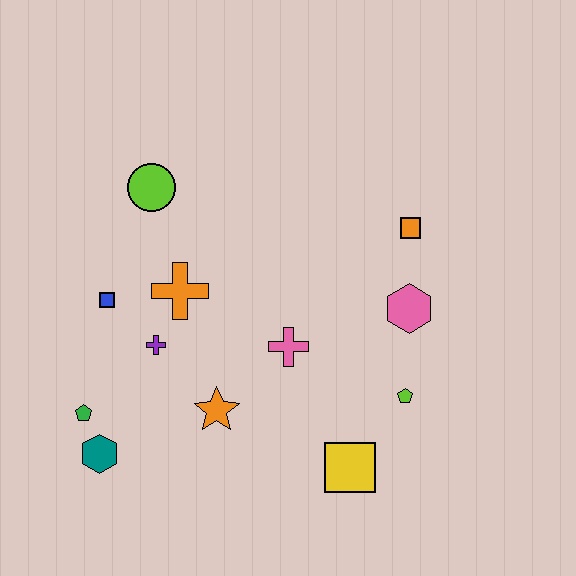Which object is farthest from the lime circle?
The yellow square is farthest from the lime circle.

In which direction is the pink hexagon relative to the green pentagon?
The pink hexagon is to the right of the green pentagon.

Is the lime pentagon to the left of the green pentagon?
No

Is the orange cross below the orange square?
Yes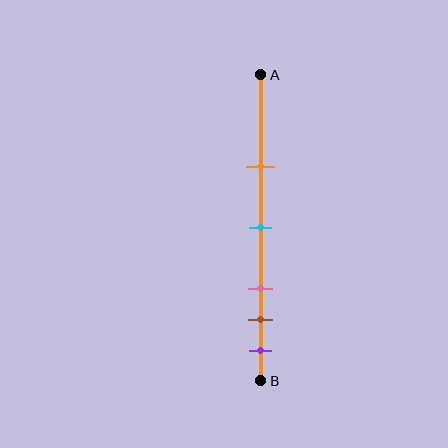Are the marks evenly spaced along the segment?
No, the marks are not evenly spaced.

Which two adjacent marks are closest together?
The brown and purple marks are the closest adjacent pair.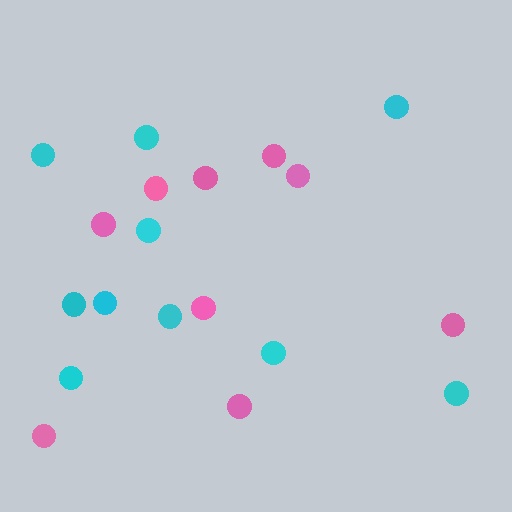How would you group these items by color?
There are 2 groups: one group of cyan circles (10) and one group of pink circles (9).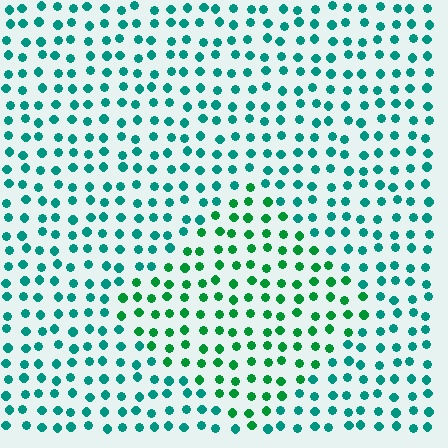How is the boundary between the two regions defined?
The boundary is defined purely by a slight shift in hue (about 32 degrees). Spacing, size, and orientation are identical on both sides.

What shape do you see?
I see a diamond.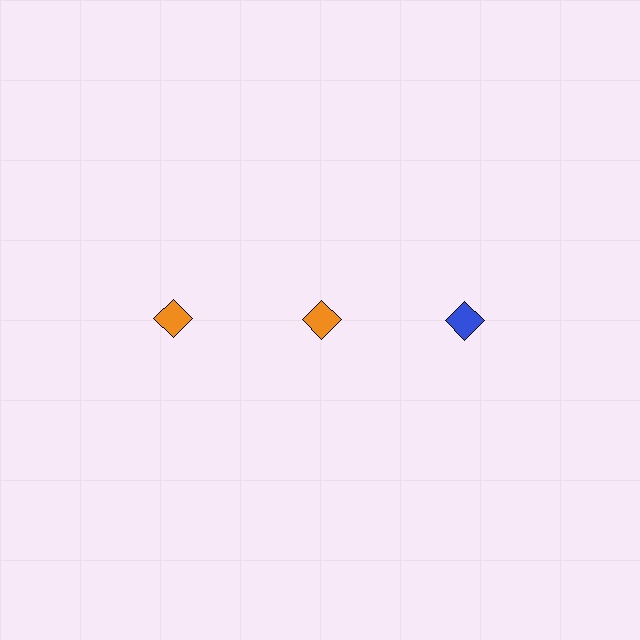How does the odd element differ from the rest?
It has a different color: blue instead of orange.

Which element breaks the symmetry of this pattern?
The blue diamond in the top row, center column breaks the symmetry. All other shapes are orange diamonds.